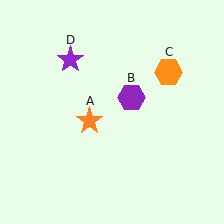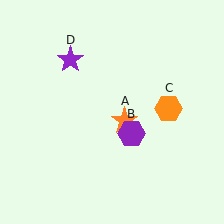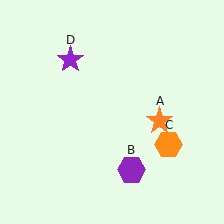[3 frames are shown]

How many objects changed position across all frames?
3 objects changed position: orange star (object A), purple hexagon (object B), orange hexagon (object C).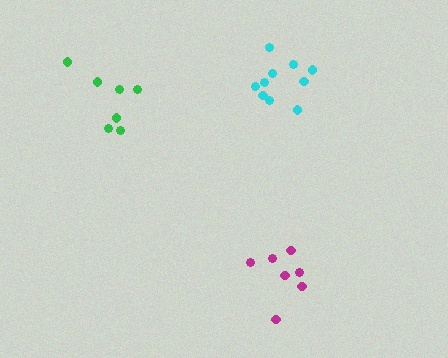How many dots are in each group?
Group 1: 7 dots, Group 2: 7 dots, Group 3: 10 dots (24 total).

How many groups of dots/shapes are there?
There are 3 groups.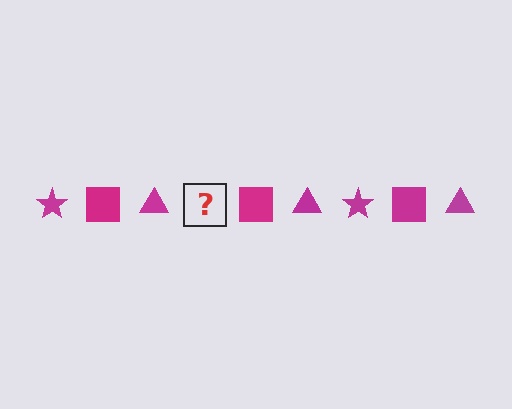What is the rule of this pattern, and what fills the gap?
The rule is that the pattern cycles through star, square, triangle shapes in magenta. The gap should be filled with a magenta star.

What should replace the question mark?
The question mark should be replaced with a magenta star.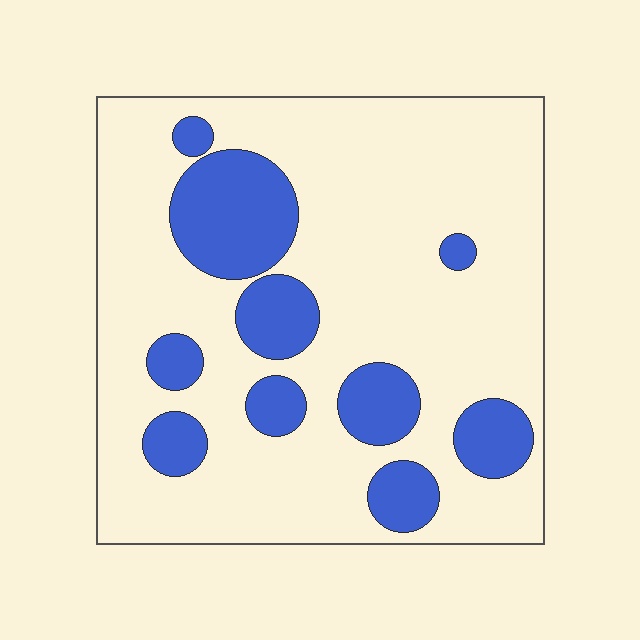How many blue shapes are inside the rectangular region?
10.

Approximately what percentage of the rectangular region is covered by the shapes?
Approximately 25%.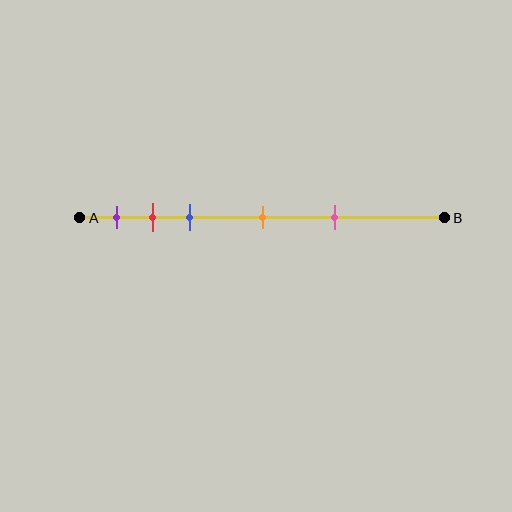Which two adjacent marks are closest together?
The red and blue marks are the closest adjacent pair.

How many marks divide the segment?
There are 5 marks dividing the segment.